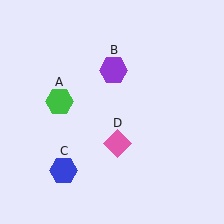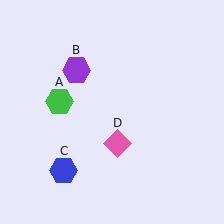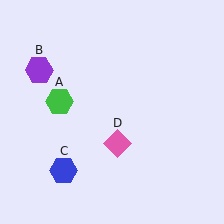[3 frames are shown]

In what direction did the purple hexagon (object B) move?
The purple hexagon (object B) moved left.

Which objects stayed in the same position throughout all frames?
Green hexagon (object A) and blue hexagon (object C) and pink diamond (object D) remained stationary.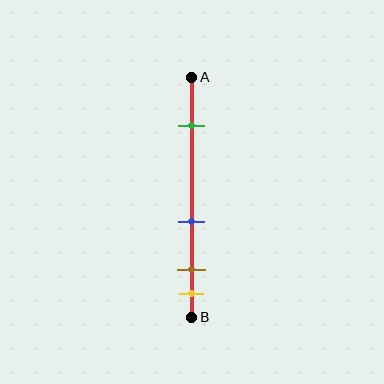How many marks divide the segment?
There are 4 marks dividing the segment.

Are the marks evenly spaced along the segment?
No, the marks are not evenly spaced.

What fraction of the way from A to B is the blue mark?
The blue mark is approximately 60% (0.6) of the way from A to B.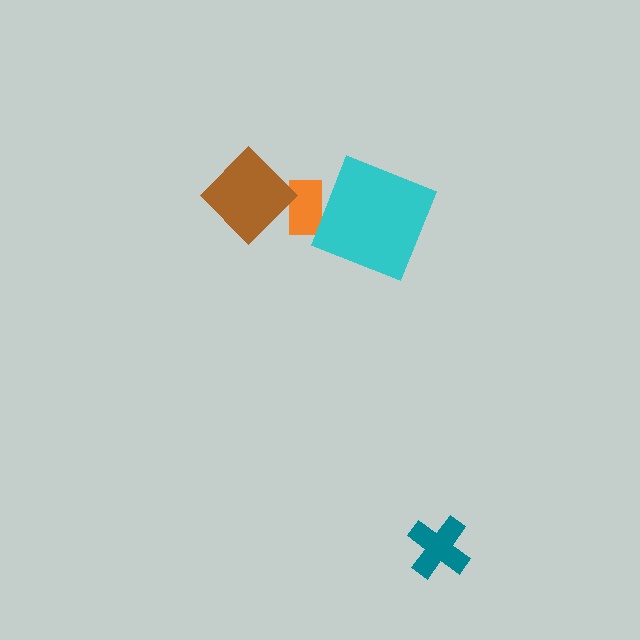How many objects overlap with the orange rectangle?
1 object overlaps with the orange rectangle.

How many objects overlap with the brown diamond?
1 object overlaps with the brown diamond.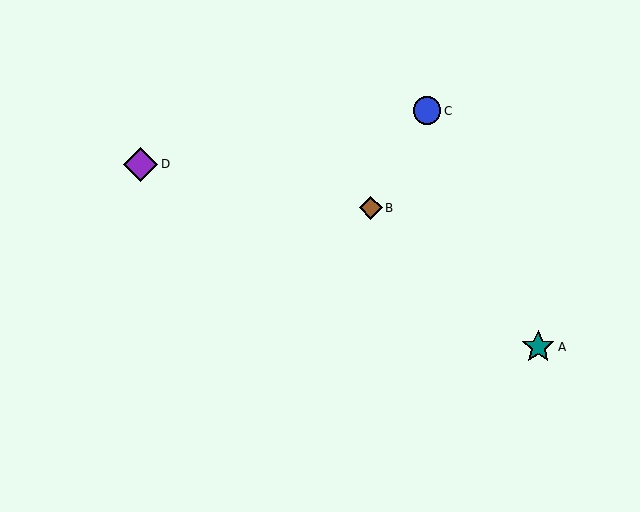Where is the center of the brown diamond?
The center of the brown diamond is at (371, 208).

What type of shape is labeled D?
Shape D is a purple diamond.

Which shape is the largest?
The purple diamond (labeled D) is the largest.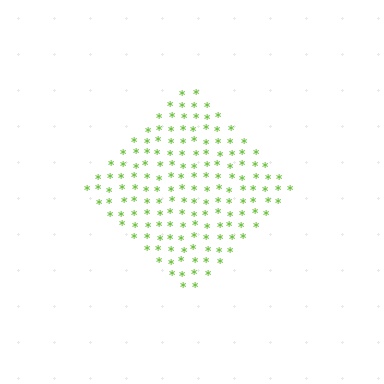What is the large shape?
The large shape is a diamond.